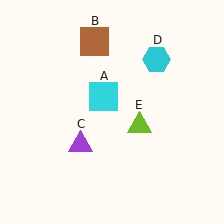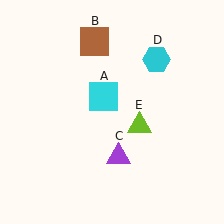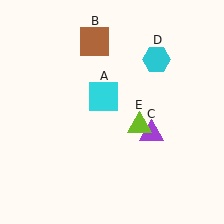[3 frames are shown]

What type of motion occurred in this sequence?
The purple triangle (object C) rotated counterclockwise around the center of the scene.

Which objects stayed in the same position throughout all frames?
Cyan square (object A) and brown square (object B) and cyan hexagon (object D) and lime triangle (object E) remained stationary.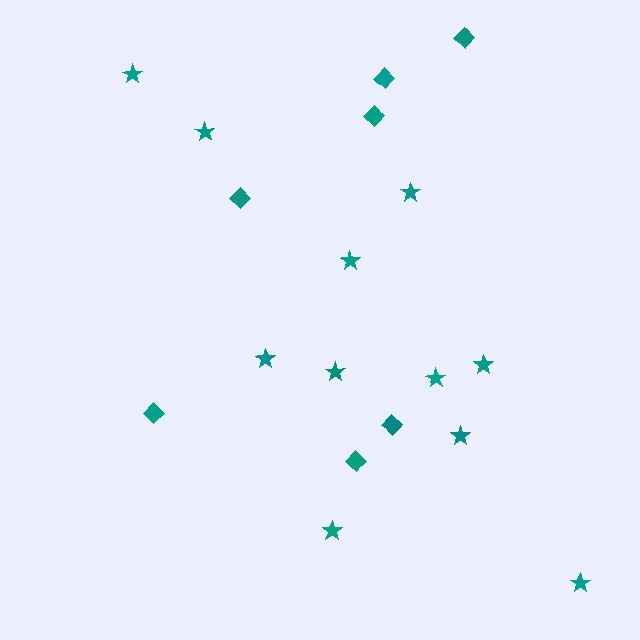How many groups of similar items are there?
There are 2 groups: one group of stars (11) and one group of diamonds (7).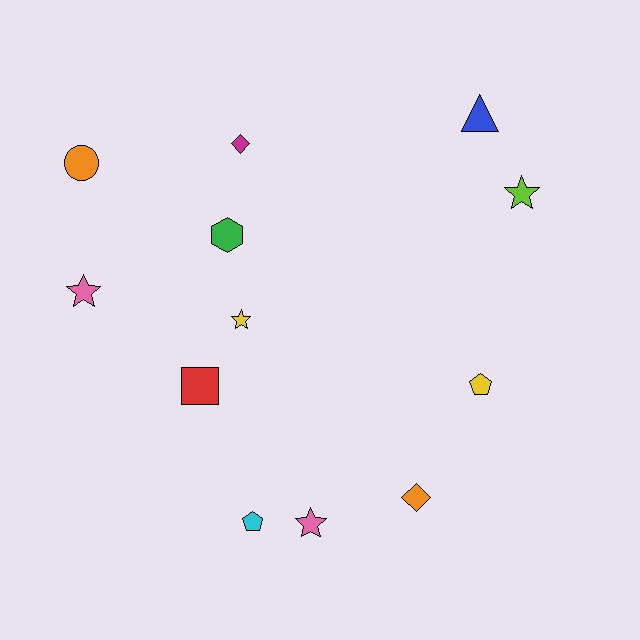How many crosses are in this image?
There are no crosses.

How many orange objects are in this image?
There are 2 orange objects.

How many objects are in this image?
There are 12 objects.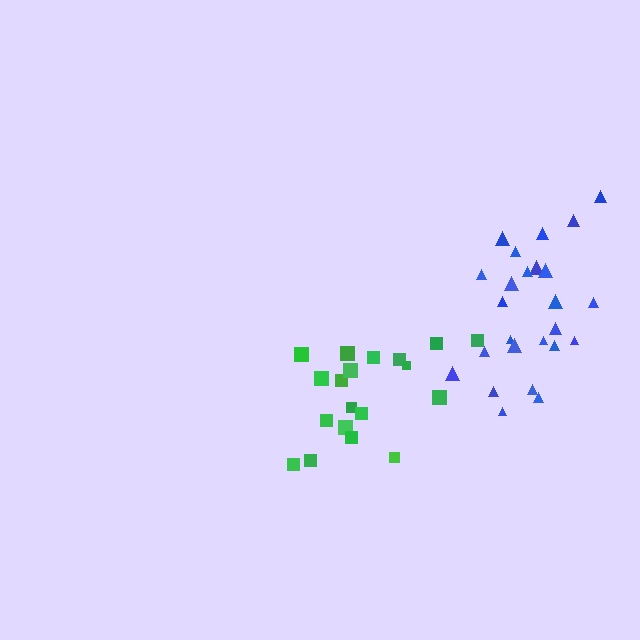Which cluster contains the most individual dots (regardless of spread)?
Blue (25).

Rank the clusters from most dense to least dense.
green, blue.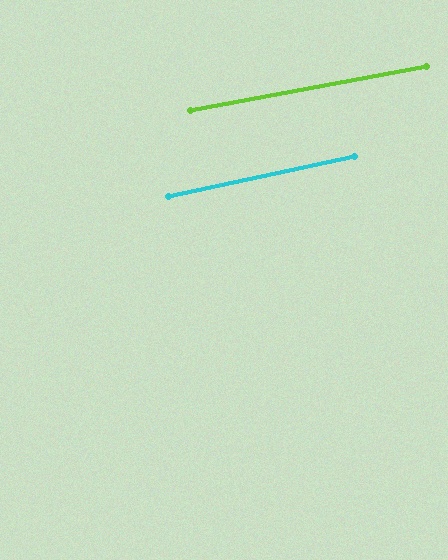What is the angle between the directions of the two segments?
Approximately 2 degrees.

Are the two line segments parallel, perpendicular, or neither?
Parallel — their directions differ by only 1.6°.